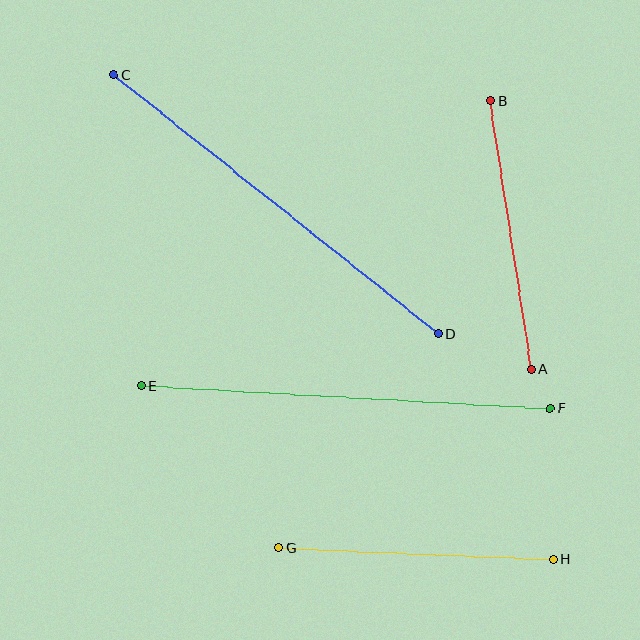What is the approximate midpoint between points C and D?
The midpoint is at approximately (276, 204) pixels.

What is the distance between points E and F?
The distance is approximately 409 pixels.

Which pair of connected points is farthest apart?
Points C and D are farthest apart.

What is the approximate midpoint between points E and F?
The midpoint is at approximately (346, 397) pixels.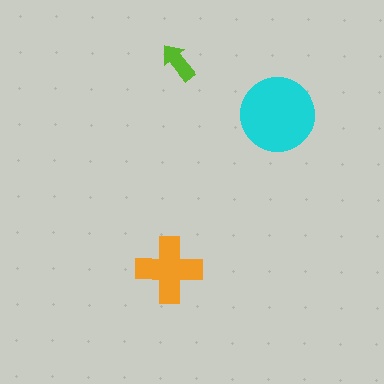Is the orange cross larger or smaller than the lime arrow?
Larger.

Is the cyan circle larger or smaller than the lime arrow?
Larger.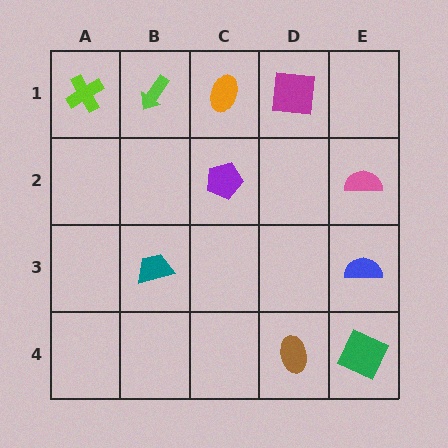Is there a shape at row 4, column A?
No, that cell is empty.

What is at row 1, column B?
A lime arrow.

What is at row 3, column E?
A blue semicircle.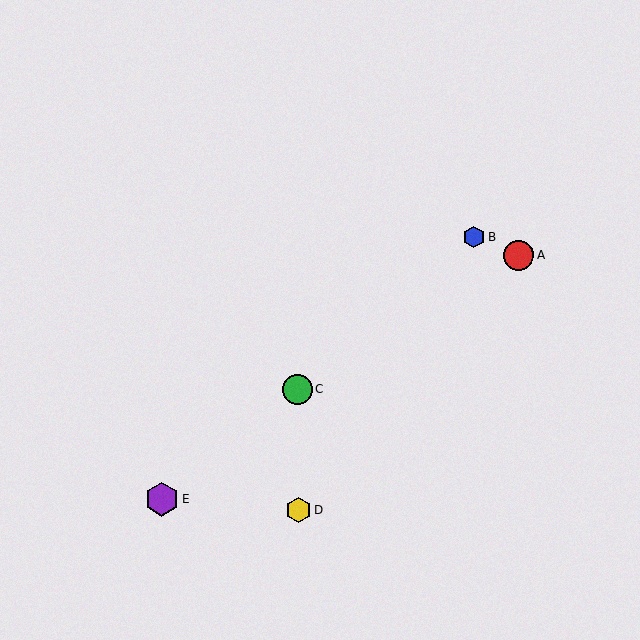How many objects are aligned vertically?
2 objects (C, D) are aligned vertically.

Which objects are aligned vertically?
Objects C, D are aligned vertically.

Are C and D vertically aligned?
Yes, both are at x≈297.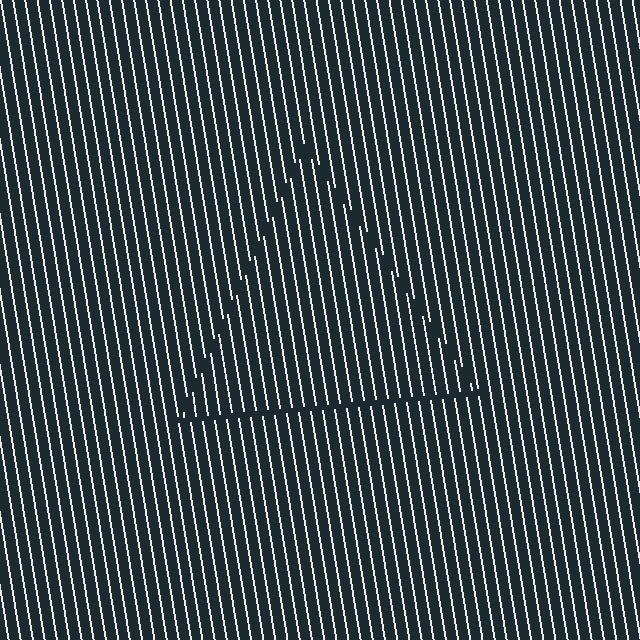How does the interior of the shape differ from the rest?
The interior of the shape contains the same grating, shifted by half a period — the contour is defined by the phase discontinuity where line-ends from the inner and outer gratings abut.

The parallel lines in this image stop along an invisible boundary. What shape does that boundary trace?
An illusory triangle. The interior of the shape contains the same grating, shifted by half a period — the contour is defined by the phase discontinuity where line-ends from the inner and outer gratings abut.